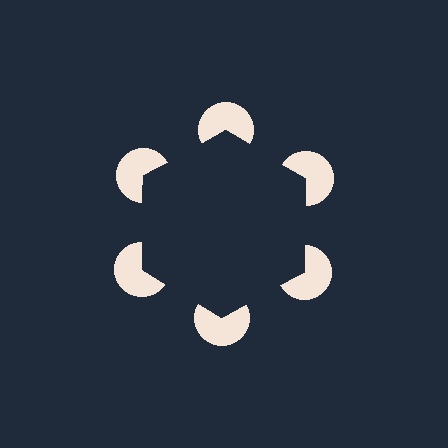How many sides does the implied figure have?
6 sides.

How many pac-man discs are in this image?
There are 6 — one at each vertex of the illusory hexagon.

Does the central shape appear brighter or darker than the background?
It typically appears slightly darker than the background, even though no actual brightness change is drawn.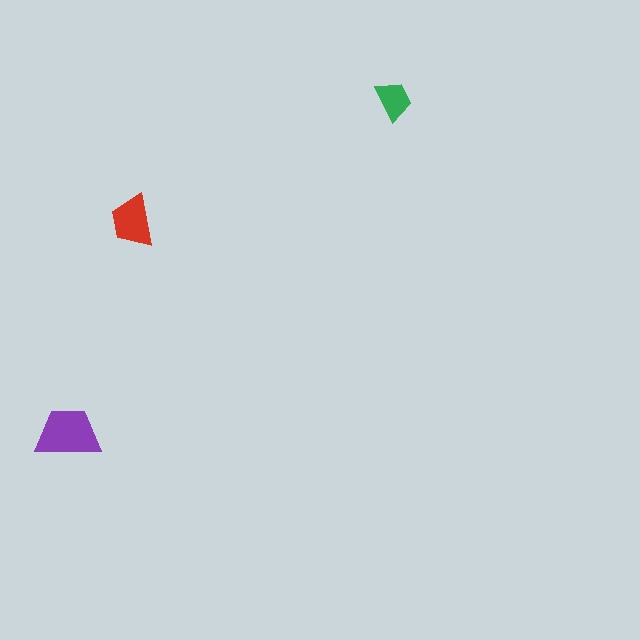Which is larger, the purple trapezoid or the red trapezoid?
The purple one.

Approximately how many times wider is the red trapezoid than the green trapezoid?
About 1.5 times wider.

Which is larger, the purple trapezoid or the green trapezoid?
The purple one.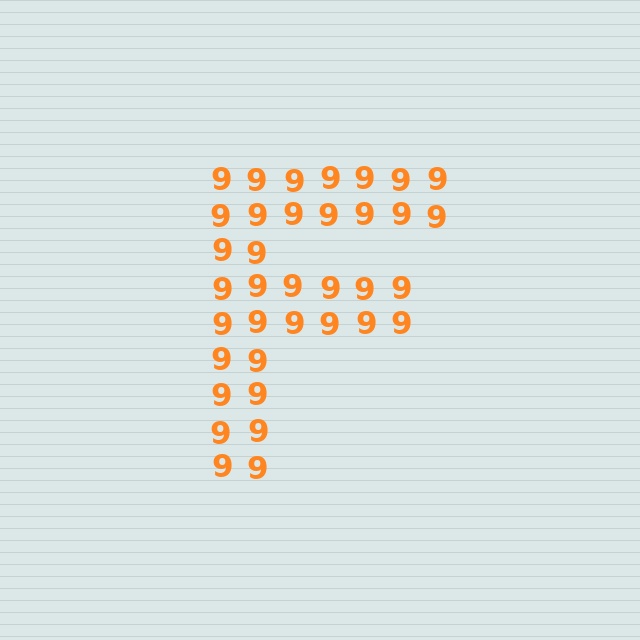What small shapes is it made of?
It is made of small digit 9's.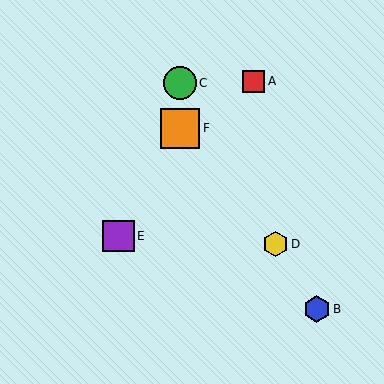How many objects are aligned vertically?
2 objects (C, F) are aligned vertically.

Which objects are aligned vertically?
Objects C, F are aligned vertically.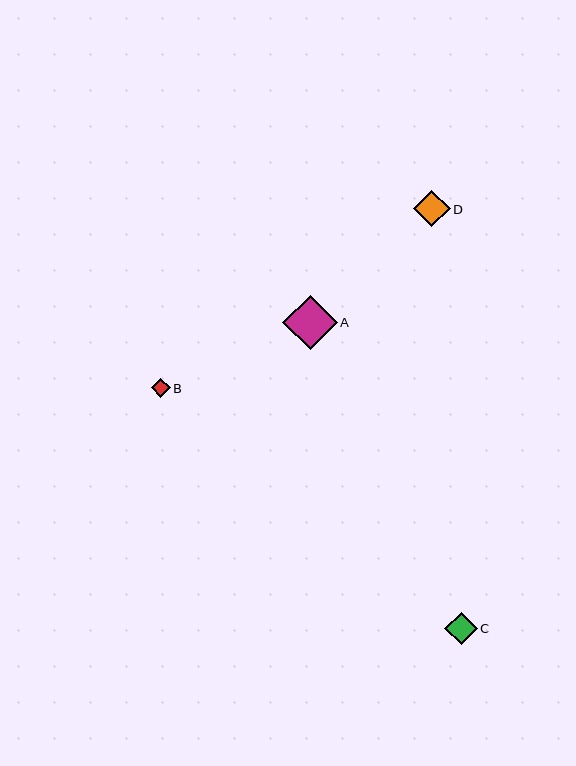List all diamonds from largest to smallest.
From largest to smallest: A, D, C, B.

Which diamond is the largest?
Diamond A is the largest with a size of approximately 54 pixels.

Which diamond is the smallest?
Diamond B is the smallest with a size of approximately 19 pixels.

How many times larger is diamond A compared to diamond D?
Diamond A is approximately 1.5 times the size of diamond D.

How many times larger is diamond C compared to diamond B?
Diamond C is approximately 1.7 times the size of diamond B.